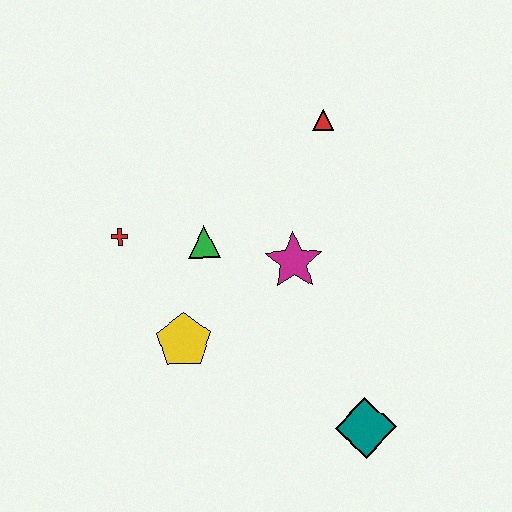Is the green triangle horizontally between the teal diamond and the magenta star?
No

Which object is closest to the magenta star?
The green triangle is closest to the magenta star.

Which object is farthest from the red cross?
The teal diamond is farthest from the red cross.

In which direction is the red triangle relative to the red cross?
The red triangle is to the right of the red cross.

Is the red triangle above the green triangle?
Yes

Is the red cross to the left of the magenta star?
Yes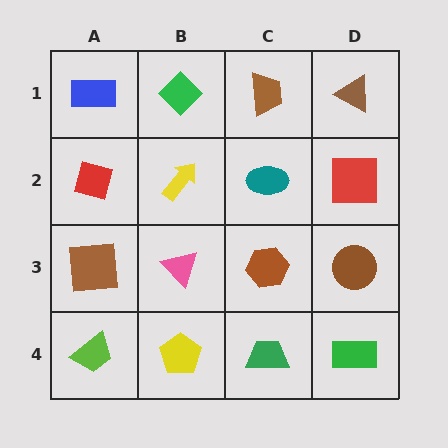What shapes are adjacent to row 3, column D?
A red square (row 2, column D), a green rectangle (row 4, column D), a brown hexagon (row 3, column C).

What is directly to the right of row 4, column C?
A green rectangle.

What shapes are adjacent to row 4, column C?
A brown hexagon (row 3, column C), a yellow pentagon (row 4, column B), a green rectangle (row 4, column D).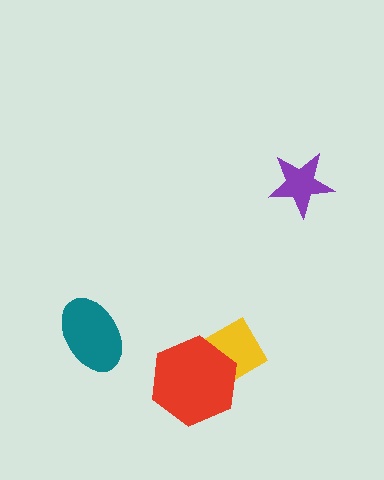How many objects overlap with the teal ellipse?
0 objects overlap with the teal ellipse.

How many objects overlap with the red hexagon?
1 object overlaps with the red hexagon.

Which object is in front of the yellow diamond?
The red hexagon is in front of the yellow diamond.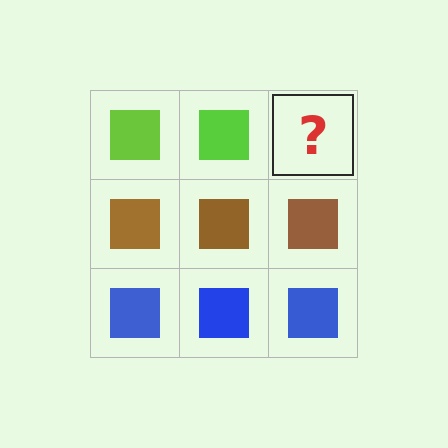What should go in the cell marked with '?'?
The missing cell should contain a lime square.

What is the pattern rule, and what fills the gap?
The rule is that each row has a consistent color. The gap should be filled with a lime square.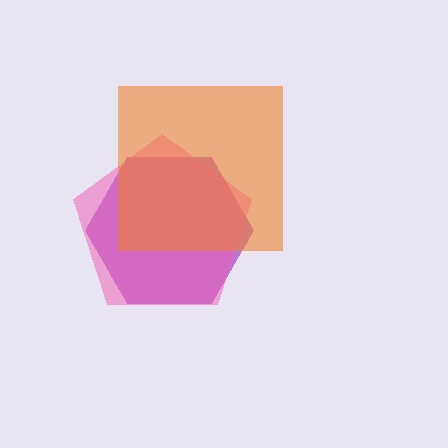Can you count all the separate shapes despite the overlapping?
Yes, there are 3 separate shapes.